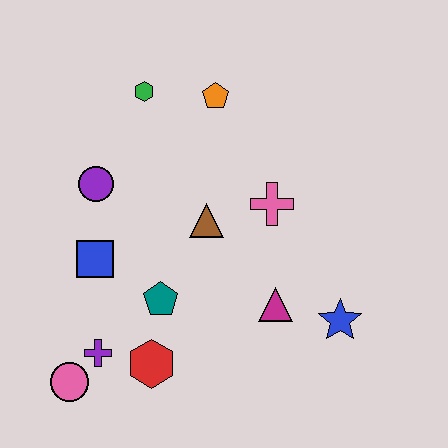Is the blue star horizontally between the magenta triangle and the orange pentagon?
No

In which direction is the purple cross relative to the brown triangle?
The purple cross is below the brown triangle.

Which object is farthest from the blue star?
The green hexagon is farthest from the blue star.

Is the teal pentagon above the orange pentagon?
No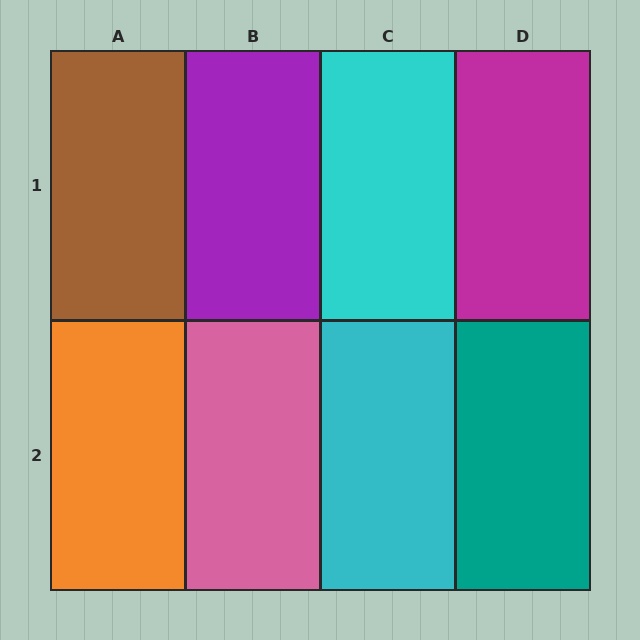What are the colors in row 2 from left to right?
Orange, pink, cyan, teal.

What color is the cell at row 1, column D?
Magenta.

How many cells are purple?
1 cell is purple.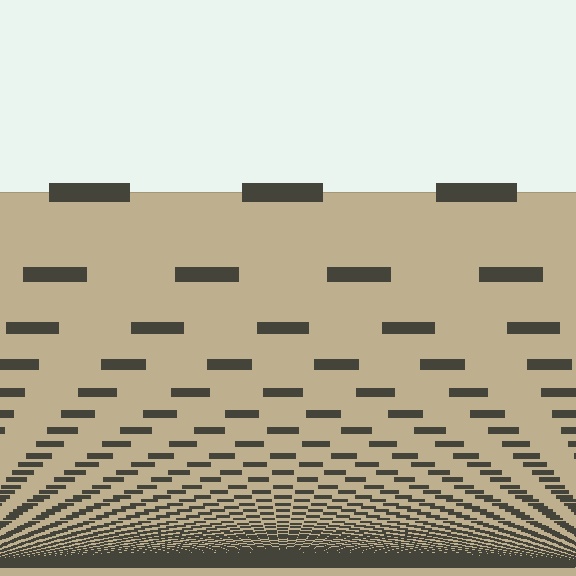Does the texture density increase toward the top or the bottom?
Density increases toward the bottom.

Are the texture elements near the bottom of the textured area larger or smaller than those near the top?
Smaller. The gradient is inverted — elements near the bottom are smaller and denser.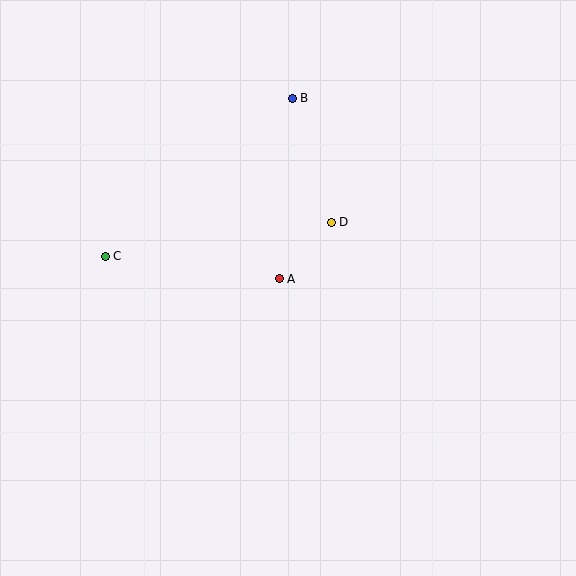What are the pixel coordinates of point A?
Point A is at (279, 279).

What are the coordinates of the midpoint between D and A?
The midpoint between D and A is at (305, 250).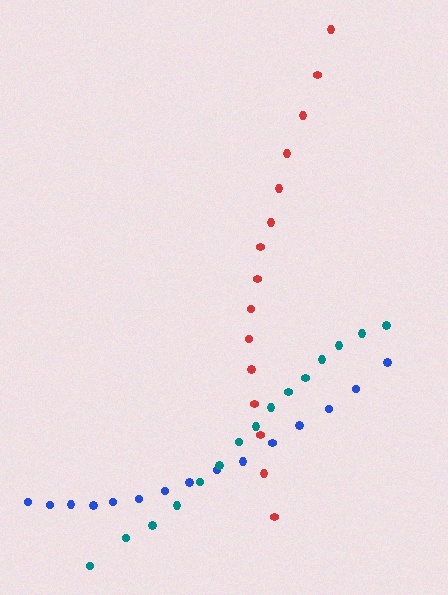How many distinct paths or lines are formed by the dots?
There are 3 distinct paths.